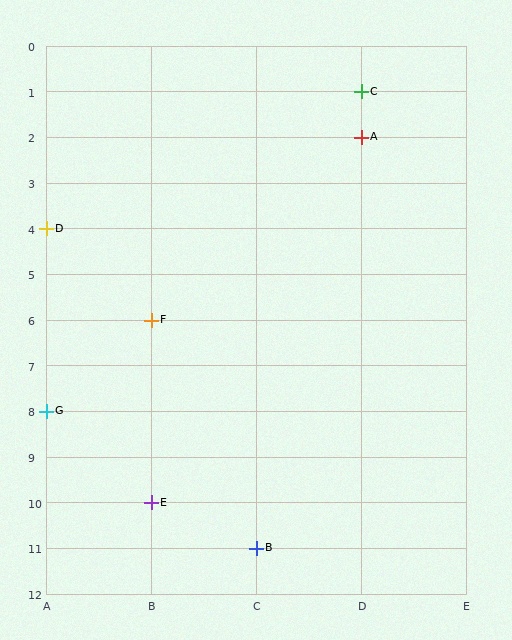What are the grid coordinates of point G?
Point G is at grid coordinates (A, 8).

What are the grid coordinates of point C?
Point C is at grid coordinates (D, 1).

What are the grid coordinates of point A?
Point A is at grid coordinates (D, 2).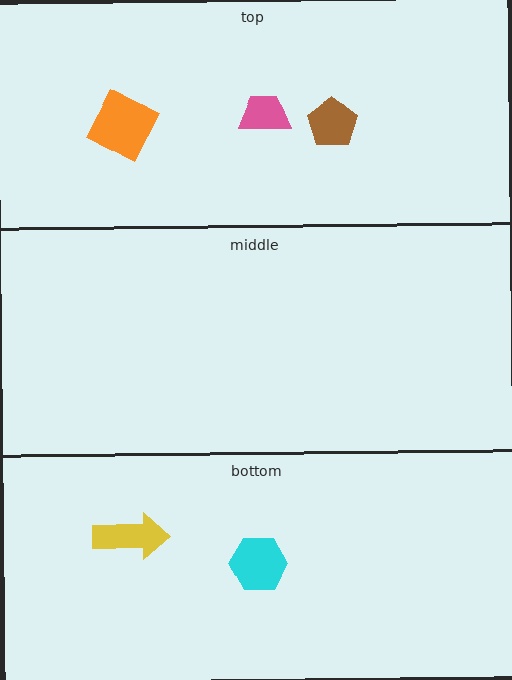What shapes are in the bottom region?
The yellow arrow, the cyan hexagon.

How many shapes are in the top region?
3.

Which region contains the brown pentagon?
The top region.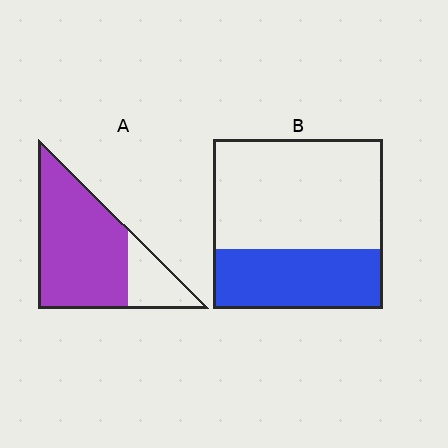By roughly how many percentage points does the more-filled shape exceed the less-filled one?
By roughly 40 percentage points (A over B).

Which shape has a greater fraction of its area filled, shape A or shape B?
Shape A.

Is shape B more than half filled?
No.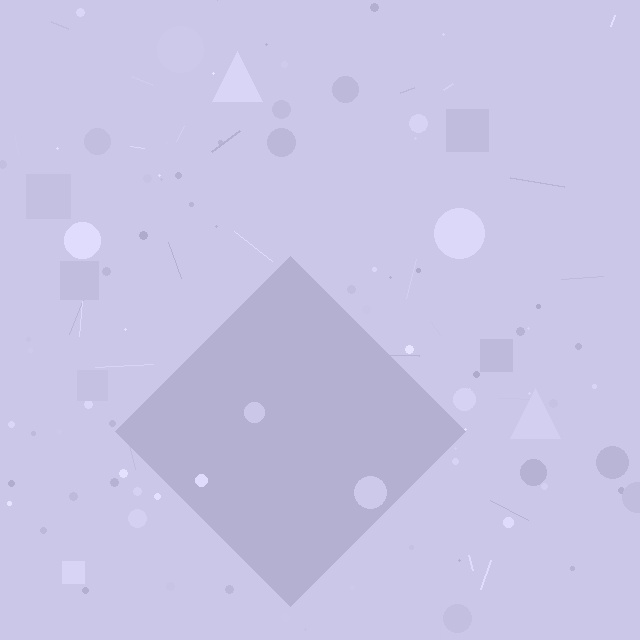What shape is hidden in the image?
A diamond is hidden in the image.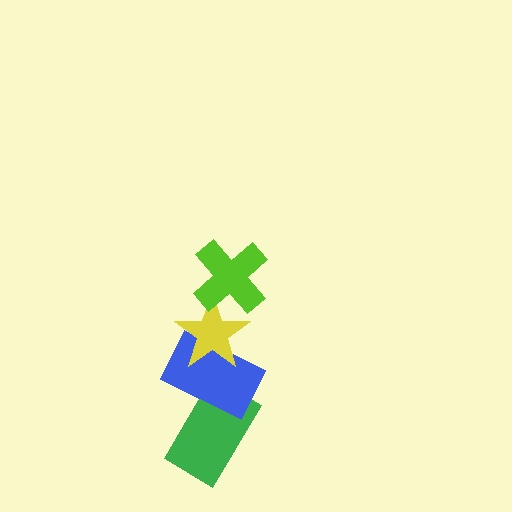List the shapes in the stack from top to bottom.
From top to bottom: the lime cross, the yellow star, the blue rectangle, the green rectangle.